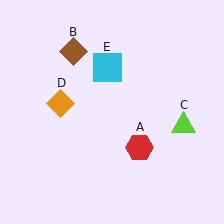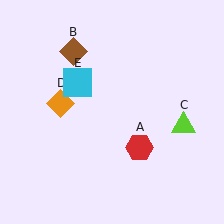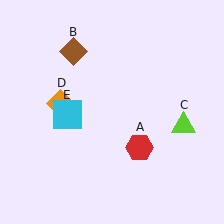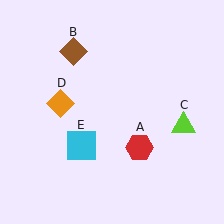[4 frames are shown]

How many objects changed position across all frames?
1 object changed position: cyan square (object E).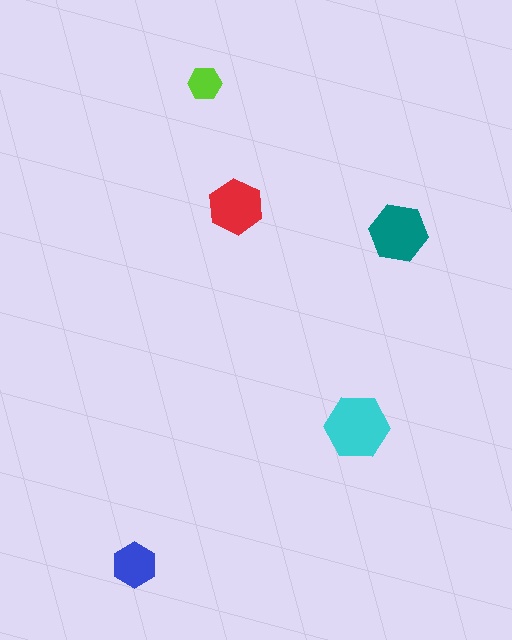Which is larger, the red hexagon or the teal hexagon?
The teal one.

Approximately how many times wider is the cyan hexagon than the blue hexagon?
About 1.5 times wider.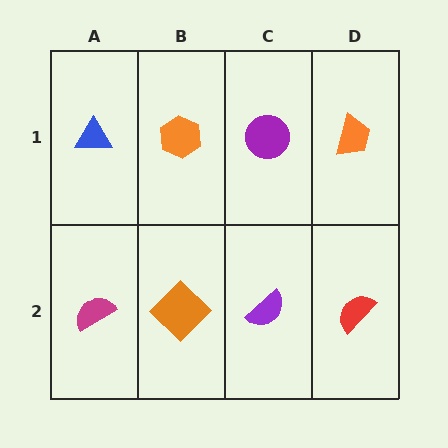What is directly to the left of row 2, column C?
An orange diamond.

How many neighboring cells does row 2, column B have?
3.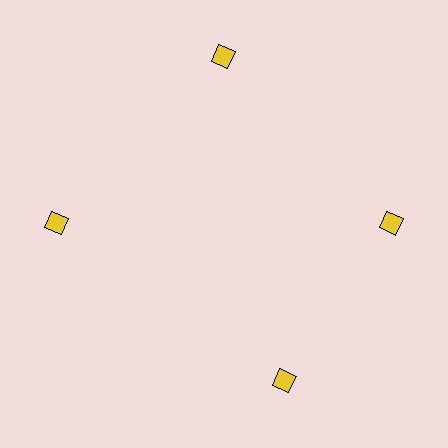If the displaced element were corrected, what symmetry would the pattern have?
It would have 4-fold rotational symmetry — the pattern would map onto itself every 90 degrees.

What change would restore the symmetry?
The symmetry would be restored by rotating it back into even spacing with its neighbors so that all 4 diamonds sit at equal angles and equal distance from the center.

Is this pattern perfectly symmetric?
No. The 4 yellow diamonds are arranged in a ring, but one element near the 6 o'clock position is rotated out of alignment along the ring, breaking the 4-fold rotational symmetry.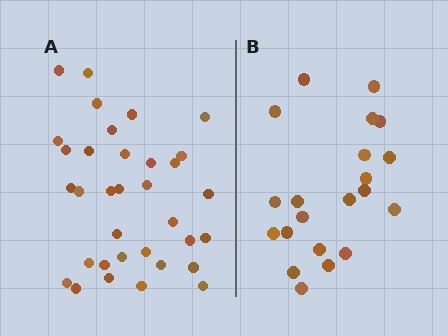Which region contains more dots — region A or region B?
Region A (the left region) has more dots.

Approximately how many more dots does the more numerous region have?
Region A has approximately 15 more dots than region B.